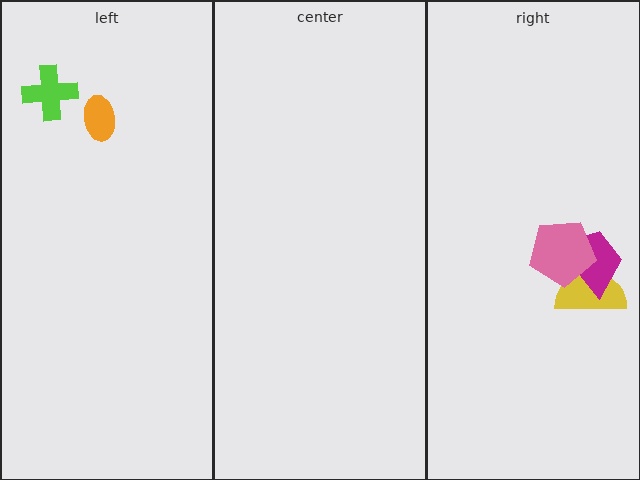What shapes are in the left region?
The lime cross, the orange ellipse.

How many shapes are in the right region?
3.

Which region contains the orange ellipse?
The left region.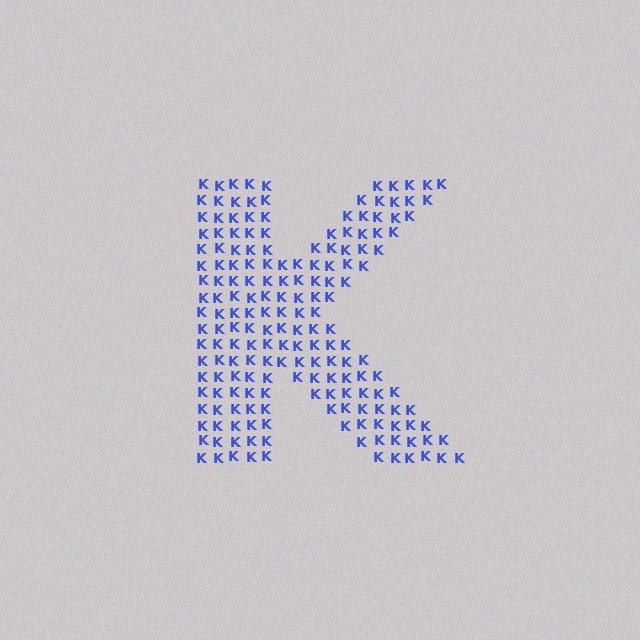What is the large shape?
The large shape is the letter K.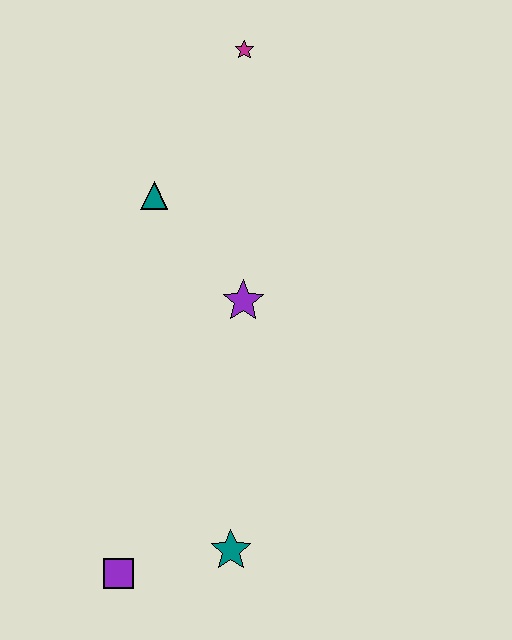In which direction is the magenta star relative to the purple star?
The magenta star is above the purple star.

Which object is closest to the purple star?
The teal triangle is closest to the purple star.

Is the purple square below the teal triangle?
Yes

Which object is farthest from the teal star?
The magenta star is farthest from the teal star.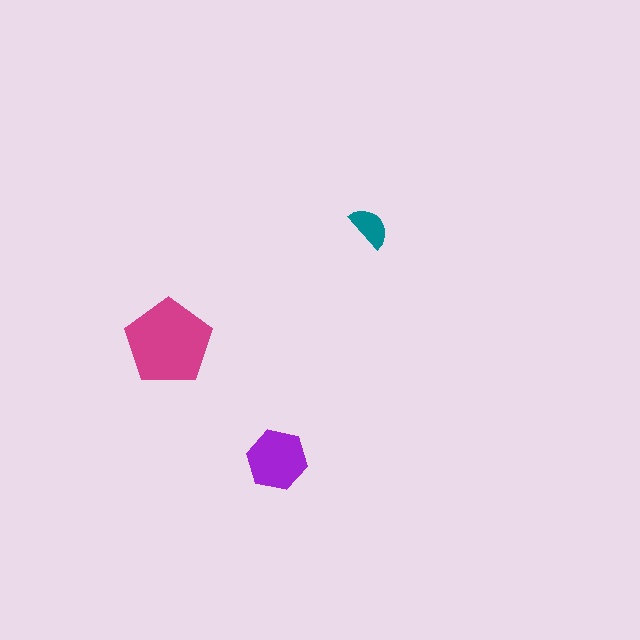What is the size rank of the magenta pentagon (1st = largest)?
1st.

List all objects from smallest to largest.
The teal semicircle, the purple hexagon, the magenta pentagon.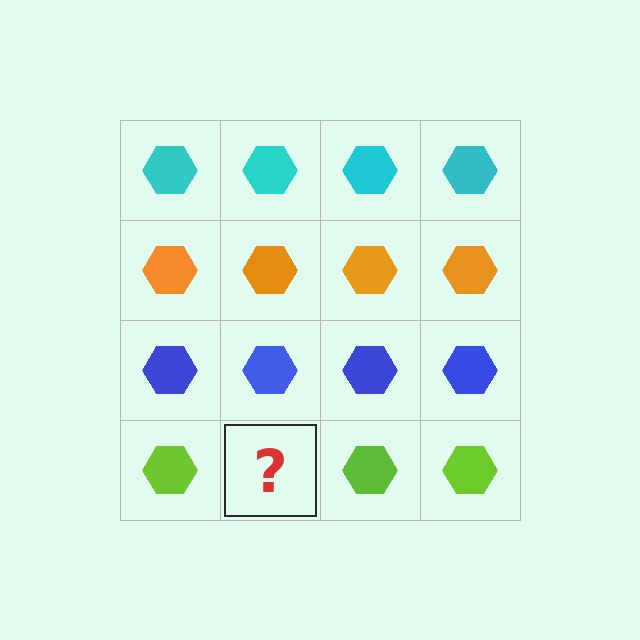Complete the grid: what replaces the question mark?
The question mark should be replaced with a lime hexagon.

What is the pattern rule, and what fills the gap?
The rule is that each row has a consistent color. The gap should be filled with a lime hexagon.